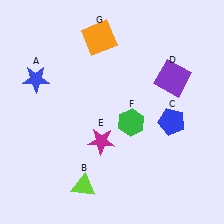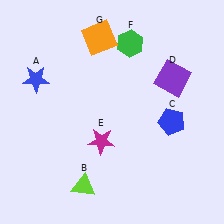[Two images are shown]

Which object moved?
The green hexagon (F) moved up.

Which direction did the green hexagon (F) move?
The green hexagon (F) moved up.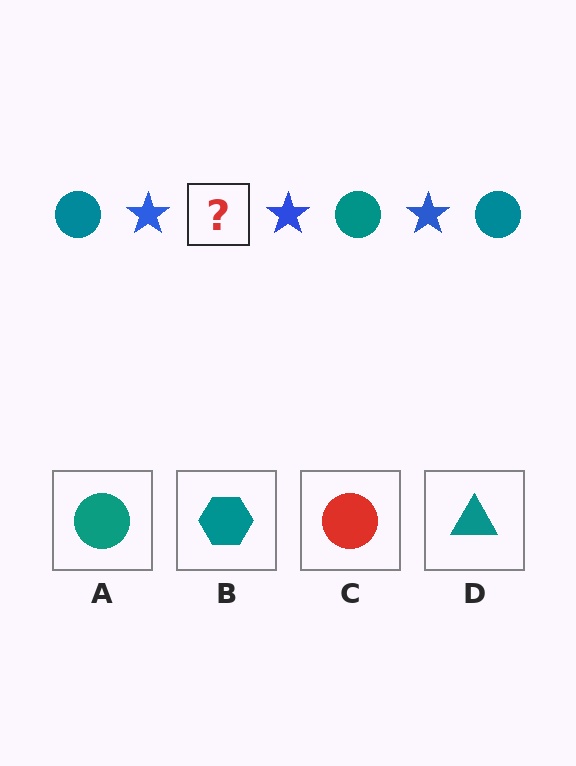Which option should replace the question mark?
Option A.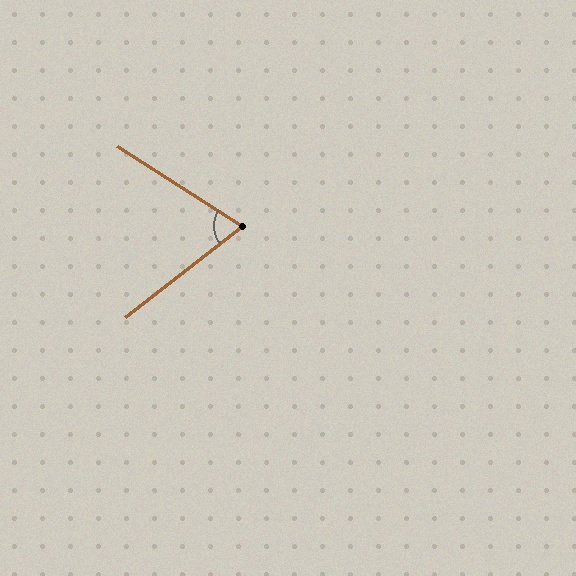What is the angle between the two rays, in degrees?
Approximately 70 degrees.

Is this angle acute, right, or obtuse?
It is acute.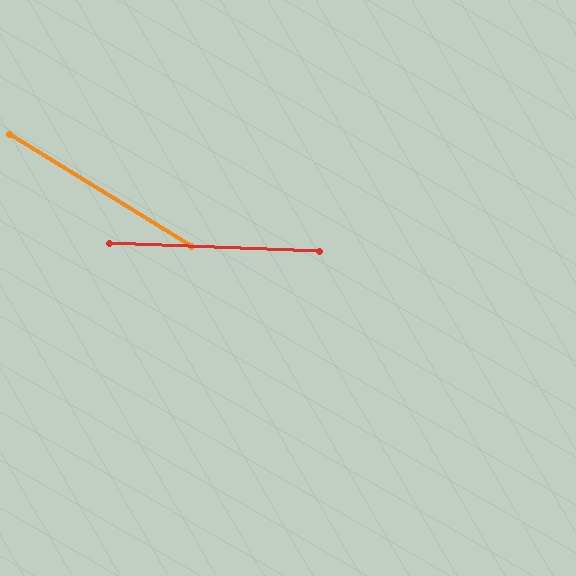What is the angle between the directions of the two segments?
Approximately 29 degrees.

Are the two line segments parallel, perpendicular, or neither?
Neither parallel nor perpendicular — they differ by about 29°.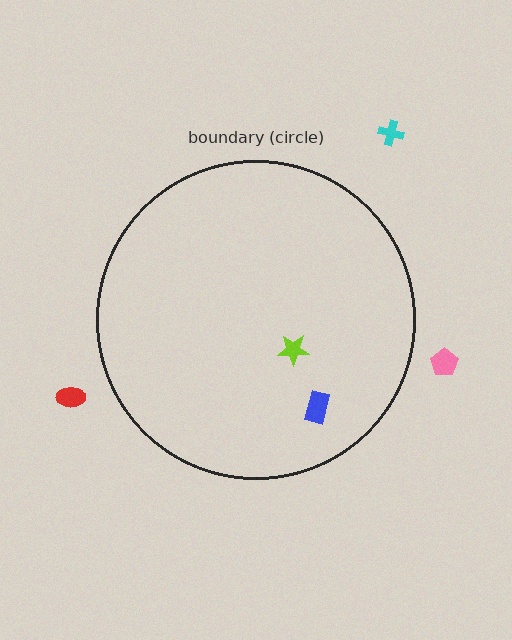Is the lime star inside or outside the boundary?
Inside.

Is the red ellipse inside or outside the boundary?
Outside.